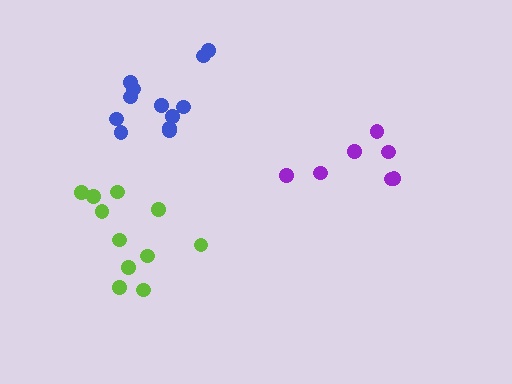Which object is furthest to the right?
The purple cluster is rightmost.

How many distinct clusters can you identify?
There are 3 distinct clusters.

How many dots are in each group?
Group 1: 12 dots, Group 2: 11 dots, Group 3: 7 dots (30 total).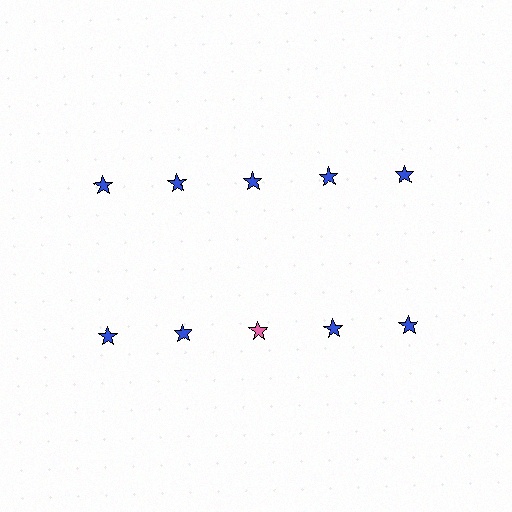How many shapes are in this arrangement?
There are 10 shapes arranged in a grid pattern.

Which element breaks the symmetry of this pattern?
The pink star in the second row, center column breaks the symmetry. All other shapes are blue stars.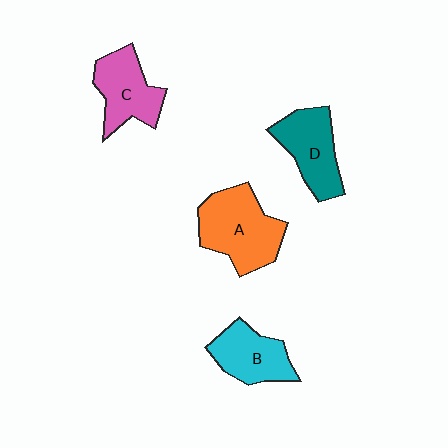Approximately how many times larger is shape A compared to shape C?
Approximately 1.3 times.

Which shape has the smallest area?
Shape B (cyan).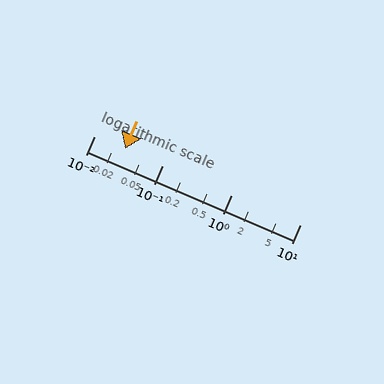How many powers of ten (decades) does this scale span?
The scale spans 3 decades, from 0.01 to 10.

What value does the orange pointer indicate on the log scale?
The pointer indicates approximately 0.028.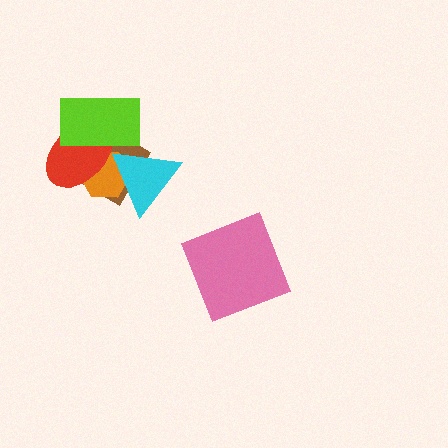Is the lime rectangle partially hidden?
Yes, it is partially covered by another shape.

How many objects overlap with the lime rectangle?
4 objects overlap with the lime rectangle.